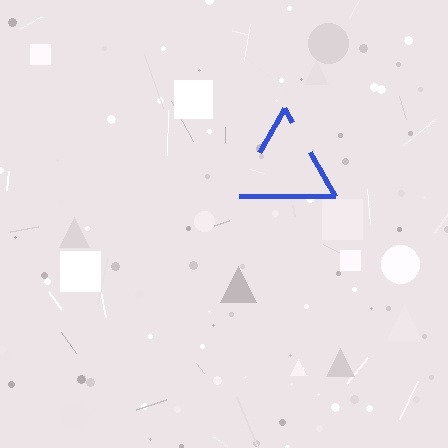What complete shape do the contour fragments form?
The contour fragments form a triangle.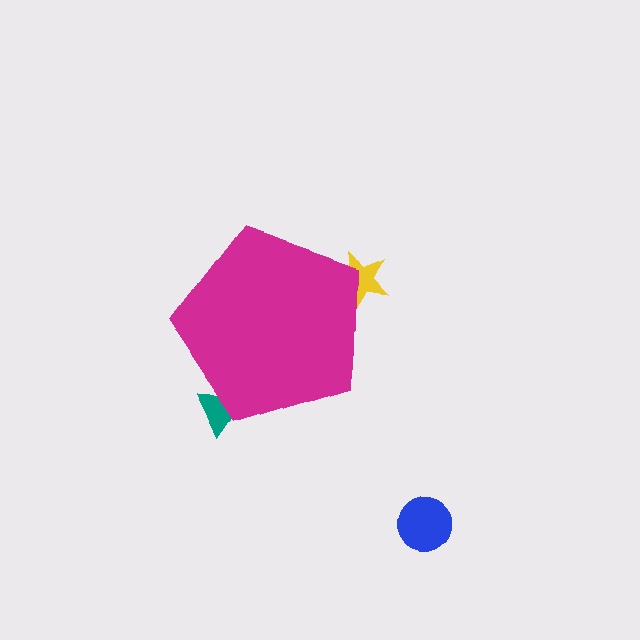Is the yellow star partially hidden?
Yes, the yellow star is partially hidden behind the magenta pentagon.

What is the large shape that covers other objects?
A magenta pentagon.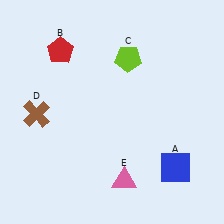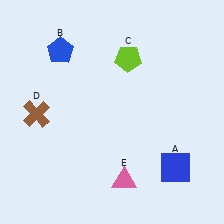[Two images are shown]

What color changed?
The pentagon (B) changed from red in Image 1 to blue in Image 2.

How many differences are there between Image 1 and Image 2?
There is 1 difference between the two images.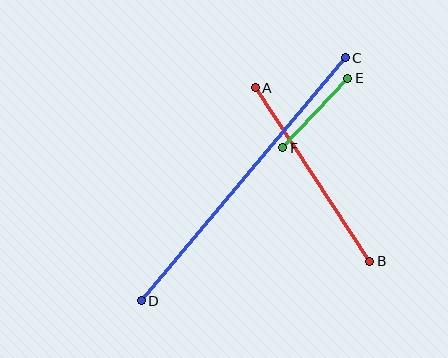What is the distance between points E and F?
The distance is approximately 95 pixels.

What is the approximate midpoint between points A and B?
The midpoint is at approximately (312, 174) pixels.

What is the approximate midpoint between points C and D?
The midpoint is at approximately (243, 179) pixels.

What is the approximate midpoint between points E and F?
The midpoint is at approximately (315, 113) pixels.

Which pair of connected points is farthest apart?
Points C and D are farthest apart.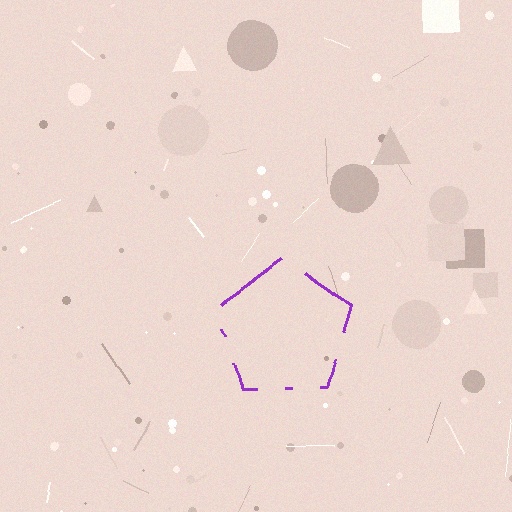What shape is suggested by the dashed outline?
The dashed outline suggests a pentagon.